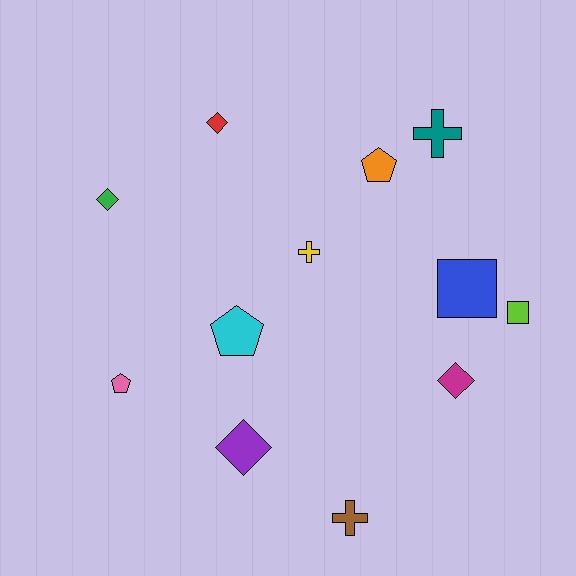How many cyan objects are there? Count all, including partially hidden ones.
There is 1 cyan object.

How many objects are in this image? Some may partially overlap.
There are 12 objects.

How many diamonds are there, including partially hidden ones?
There are 4 diamonds.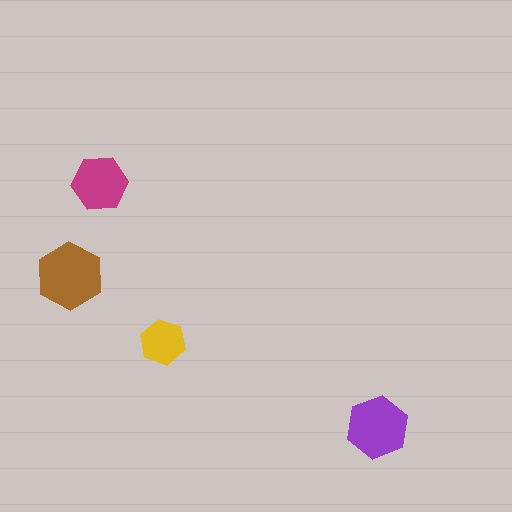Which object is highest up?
The magenta hexagon is topmost.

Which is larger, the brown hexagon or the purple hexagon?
The brown one.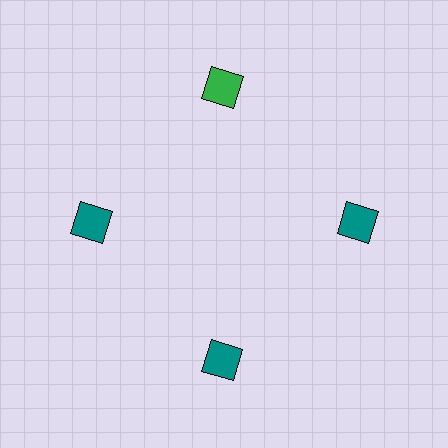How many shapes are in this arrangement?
There are 4 shapes arranged in a ring pattern.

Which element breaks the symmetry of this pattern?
The green diamond at roughly the 12 o'clock position breaks the symmetry. All other shapes are teal diamonds.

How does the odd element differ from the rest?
It has a different color: green instead of teal.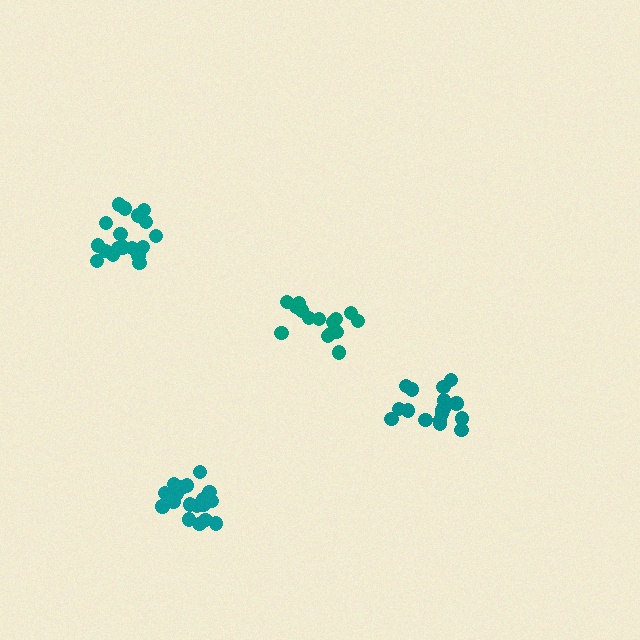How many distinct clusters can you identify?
There are 4 distinct clusters.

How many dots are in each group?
Group 1: 19 dots, Group 2: 19 dots, Group 3: 15 dots, Group 4: 18 dots (71 total).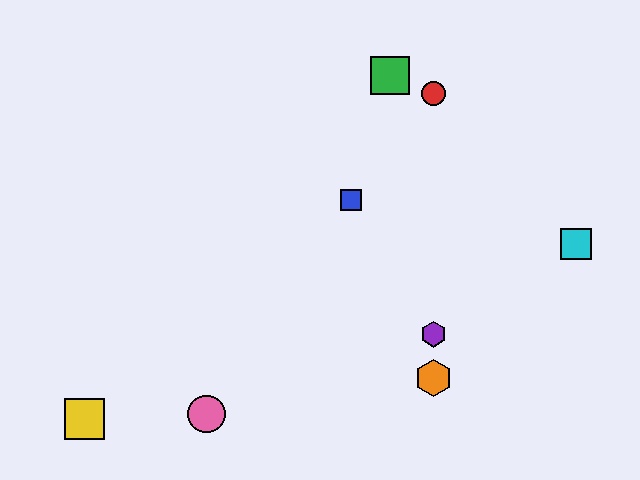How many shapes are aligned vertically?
3 shapes (the red circle, the purple hexagon, the orange hexagon) are aligned vertically.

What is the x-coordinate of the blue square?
The blue square is at x≈351.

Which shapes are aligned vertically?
The red circle, the purple hexagon, the orange hexagon are aligned vertically.